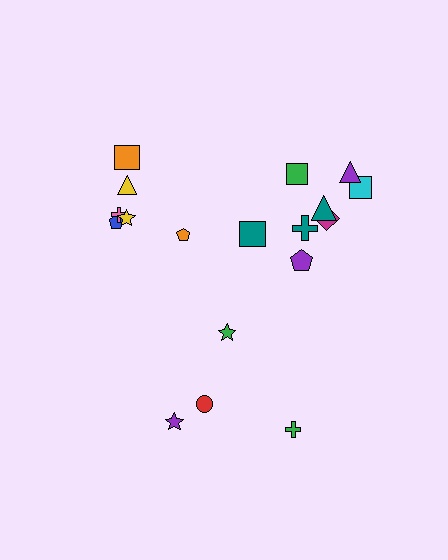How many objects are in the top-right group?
There are 8 objects.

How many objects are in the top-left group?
There are 6 objects.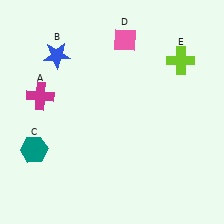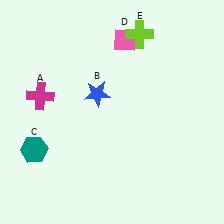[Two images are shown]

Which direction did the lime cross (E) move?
The lime cross (E) moved left.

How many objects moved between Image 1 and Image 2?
2 objects moved between the two images.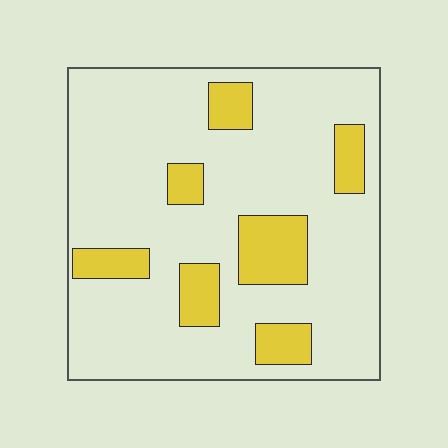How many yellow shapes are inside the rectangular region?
7.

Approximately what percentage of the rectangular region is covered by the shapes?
Approximately 20%.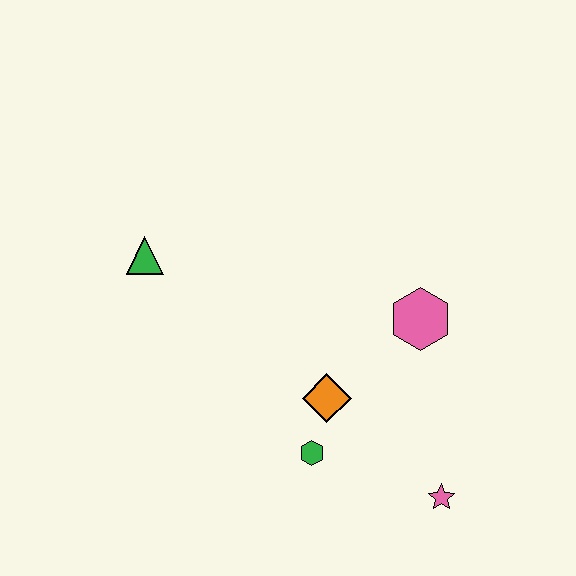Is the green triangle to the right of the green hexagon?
No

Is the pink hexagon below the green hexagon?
No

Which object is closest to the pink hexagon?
The orange diamond is closest to the pink hexagon.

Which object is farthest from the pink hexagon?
The green triangle is farthest from the pink hexagon.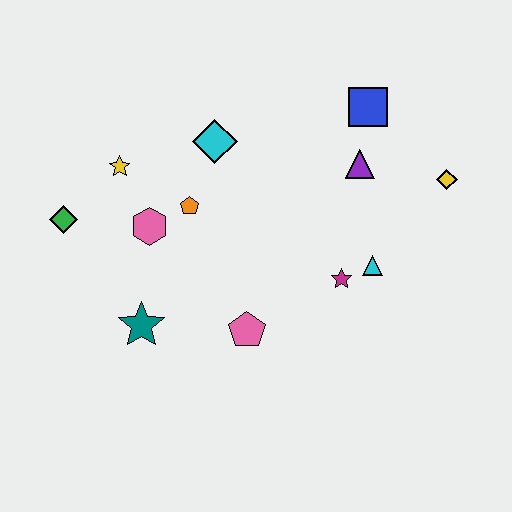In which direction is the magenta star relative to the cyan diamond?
The magenta star is below the cyan diamond.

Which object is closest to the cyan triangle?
The magenta star is closest to the cyan triangle.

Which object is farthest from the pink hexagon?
The yellow diamond is farthest from the pink hexagon.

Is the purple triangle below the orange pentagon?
No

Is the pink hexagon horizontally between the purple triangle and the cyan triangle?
No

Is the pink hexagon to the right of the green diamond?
Yes